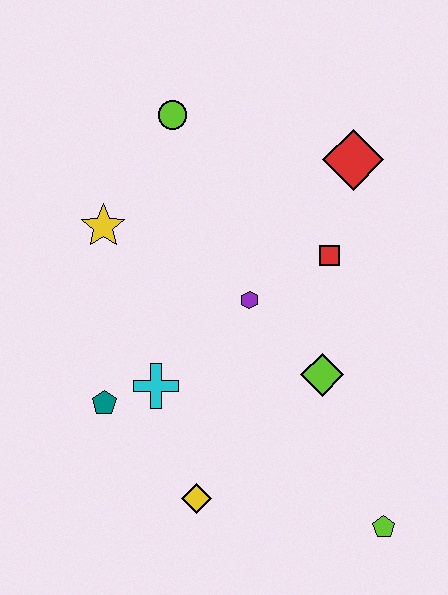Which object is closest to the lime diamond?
The purple hexagon is closest to the lime diamond.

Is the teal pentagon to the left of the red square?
Yes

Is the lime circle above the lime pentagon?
Yes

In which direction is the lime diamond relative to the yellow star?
The lime diamond is to the right of the yellow star.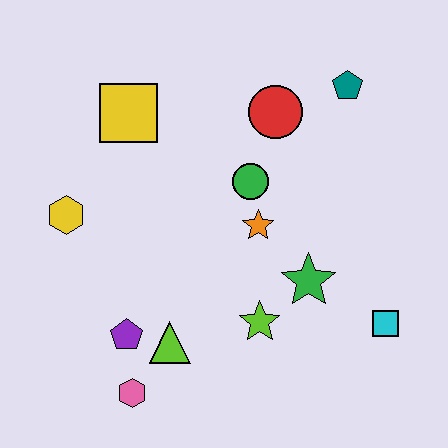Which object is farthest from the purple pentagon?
The teal pentagon is farthest from the purple pentagon.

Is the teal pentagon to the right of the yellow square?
Yes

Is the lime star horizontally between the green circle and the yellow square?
No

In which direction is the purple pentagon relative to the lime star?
The purple pentagon is to the left of the lime star.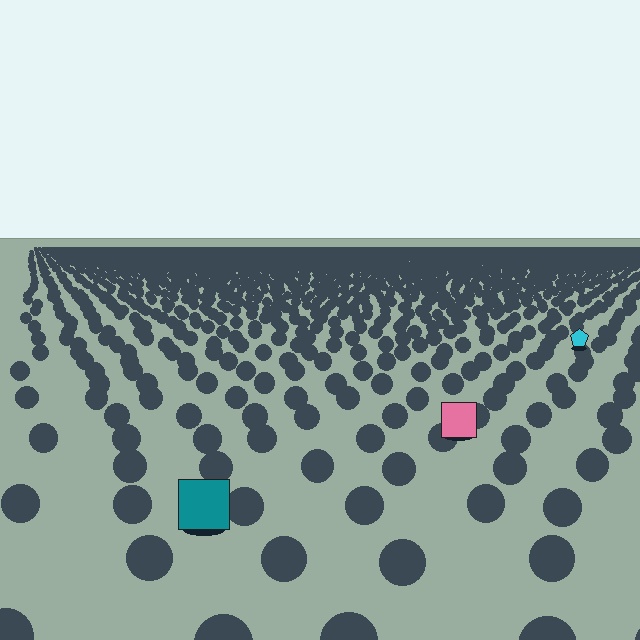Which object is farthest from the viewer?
The cyan pentagon is farthest from the viewer. It appears smaller and the ground texture around it is denser.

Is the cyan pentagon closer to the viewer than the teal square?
No. The teal square is closer — you can tell from the texture gradient: the ground texture is coarser near it.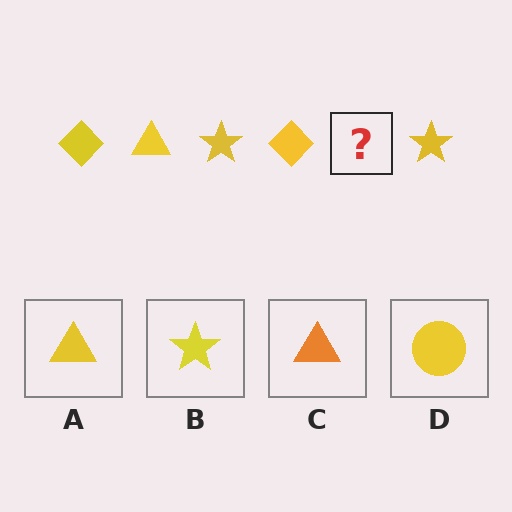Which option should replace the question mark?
Option A.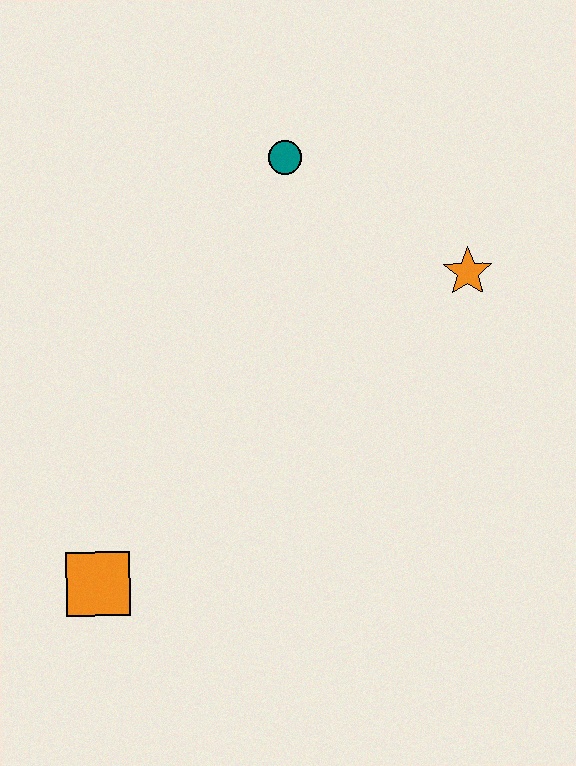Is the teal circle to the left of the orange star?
Yes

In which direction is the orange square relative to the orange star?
The orange square is to the left of the orange star.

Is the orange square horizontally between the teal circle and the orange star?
No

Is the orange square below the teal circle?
Yes